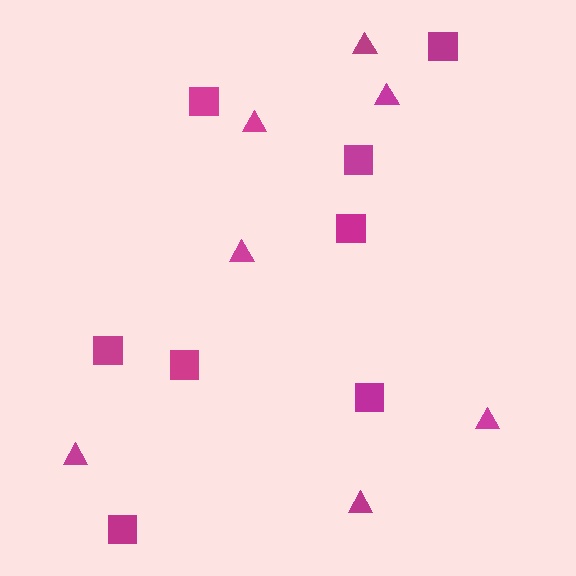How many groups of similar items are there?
There are 2 groups: one group of triangles (7) and one group of squares (8).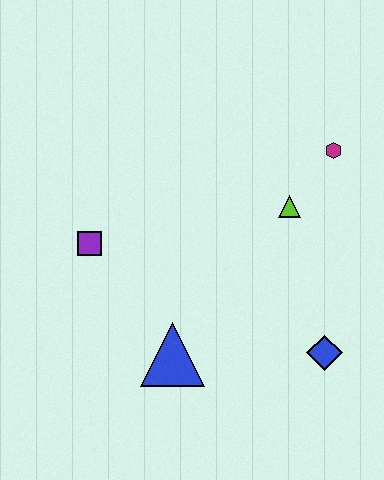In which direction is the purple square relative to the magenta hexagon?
The purple square is to the left of the magenta hexagon.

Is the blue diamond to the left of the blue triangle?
No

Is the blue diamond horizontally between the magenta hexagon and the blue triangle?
Yes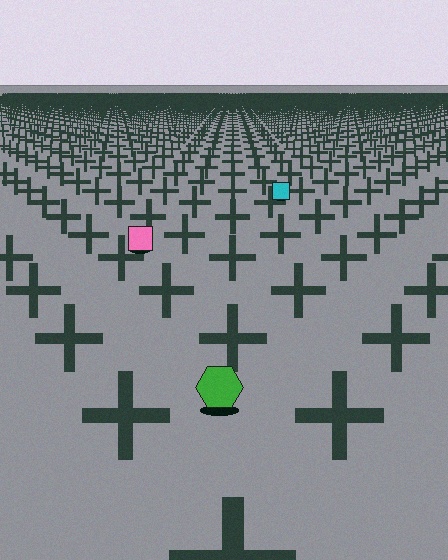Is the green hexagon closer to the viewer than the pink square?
Yes. The green hexagon is closer — you can tell from the texture gradient: the ground texture is coarser near it.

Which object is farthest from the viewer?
The cyan square is farthest from the viewer. It appears smaller and the ground texture around it is denser.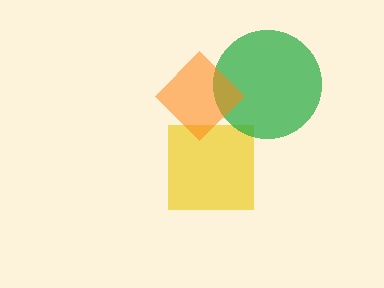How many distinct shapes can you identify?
There are 3 distinct shapes: a yellow square, a green circle, an orange diamond.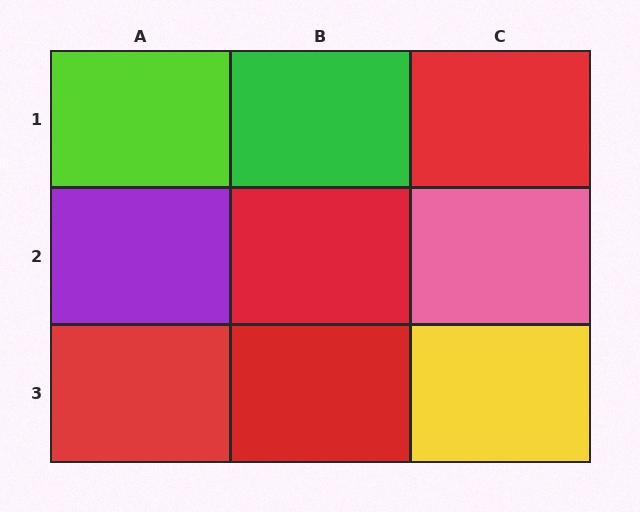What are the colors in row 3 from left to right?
Red, red, yellow.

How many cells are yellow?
1 cell is yellow.